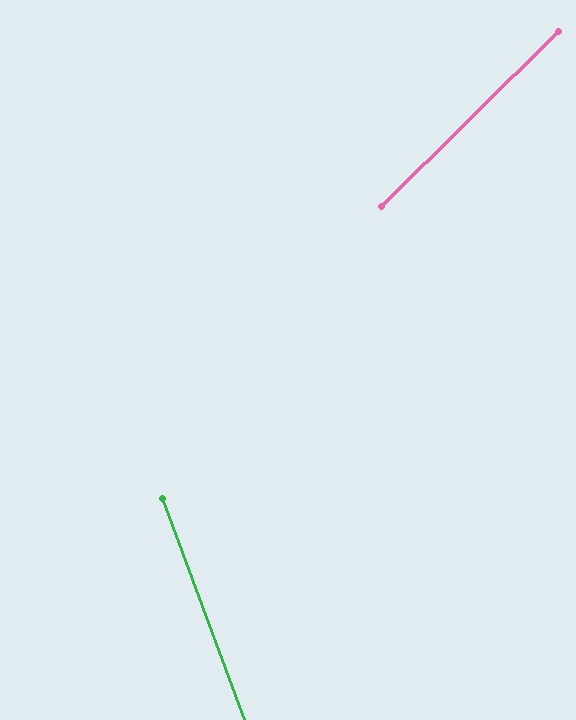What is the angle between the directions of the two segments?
Approximately 66 degrees.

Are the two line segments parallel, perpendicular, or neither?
Neither parallel nor perpendicular — they differ by about 66°.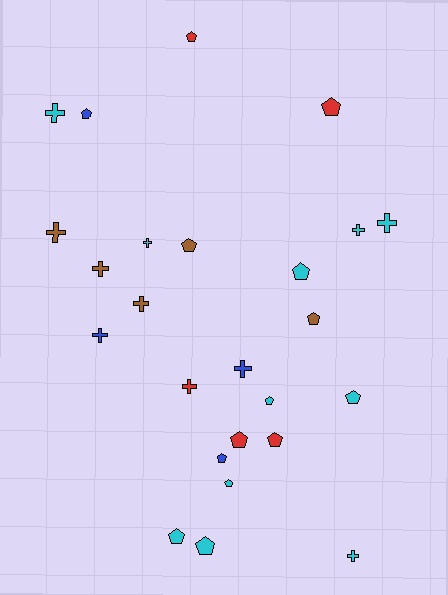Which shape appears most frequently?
Pentagon, with 14 objects.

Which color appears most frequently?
Cyan, with 11 objects.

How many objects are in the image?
There are 25 objects.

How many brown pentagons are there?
There are 2 brown pentagons.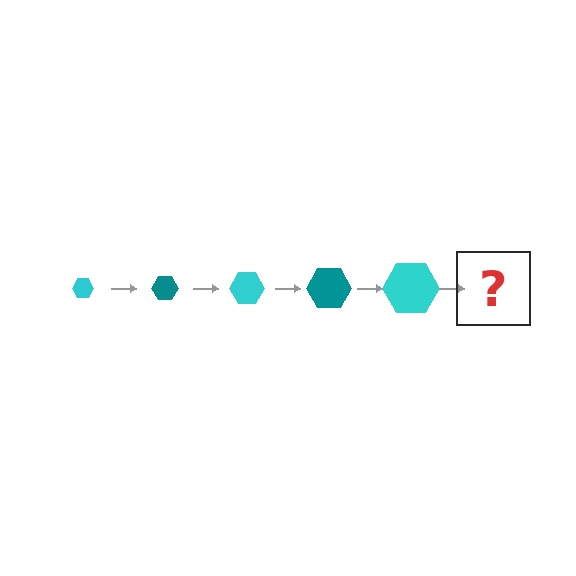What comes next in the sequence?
The next element should be a teal hexagon, larger than the previous one.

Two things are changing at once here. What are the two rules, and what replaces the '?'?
The two rules are that the hexagon grows larger each step and the color cycles through cyan and teal. The '?' should be a teal hexagon, larger than the previous one.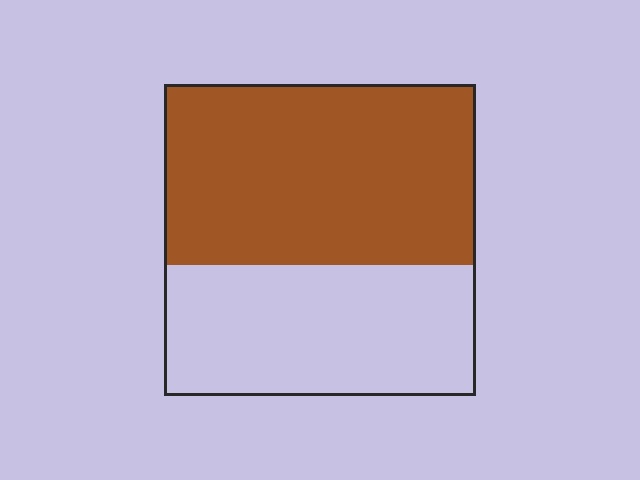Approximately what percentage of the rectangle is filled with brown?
Approximately 60%.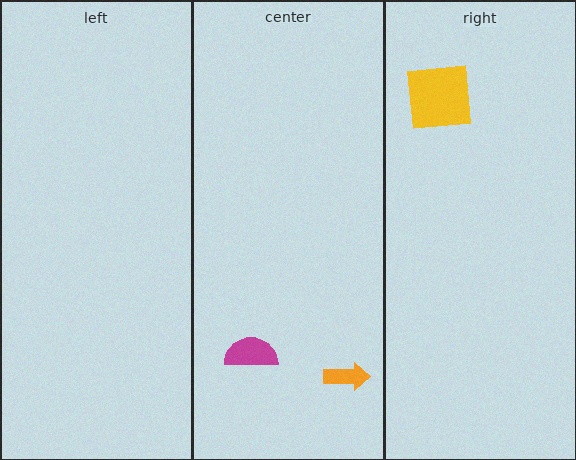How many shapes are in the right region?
1.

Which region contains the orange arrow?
The center region.